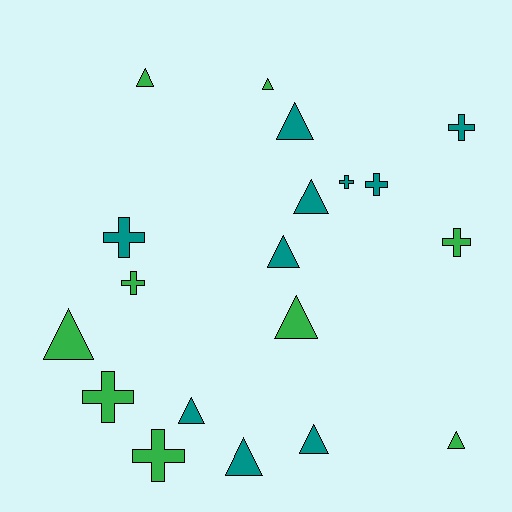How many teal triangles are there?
There are 6 teal triangles.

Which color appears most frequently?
Teal, with 10 objects.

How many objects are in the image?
There are 19 objects.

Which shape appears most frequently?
Triangle, with 11 objects.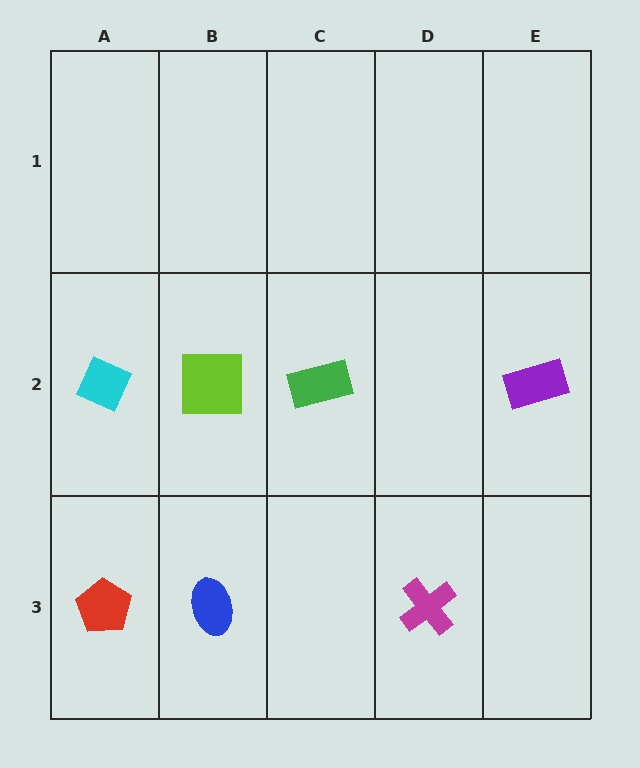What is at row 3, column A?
A red pentagon.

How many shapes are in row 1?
0 shapes.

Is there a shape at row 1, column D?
No, that cell is empty.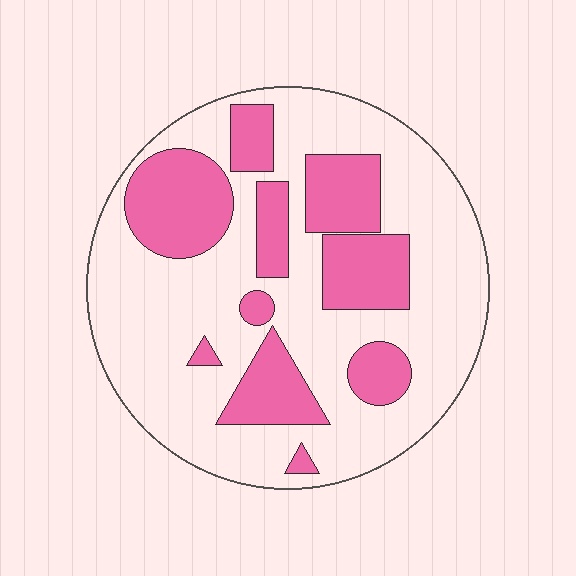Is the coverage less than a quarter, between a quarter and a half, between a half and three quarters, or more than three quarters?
Between a quarter and a half.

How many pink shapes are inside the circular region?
10.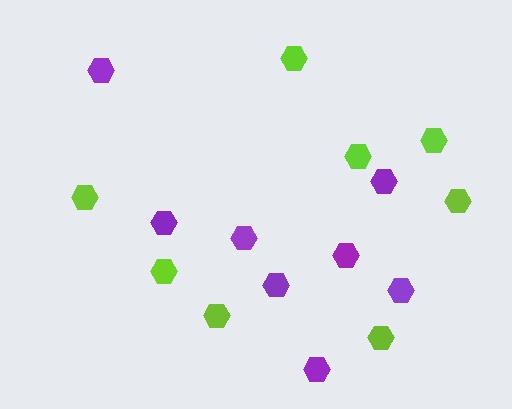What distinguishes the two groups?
There are 2 groups: one group of purple hexagons (8) and one group of lime hexagons (8).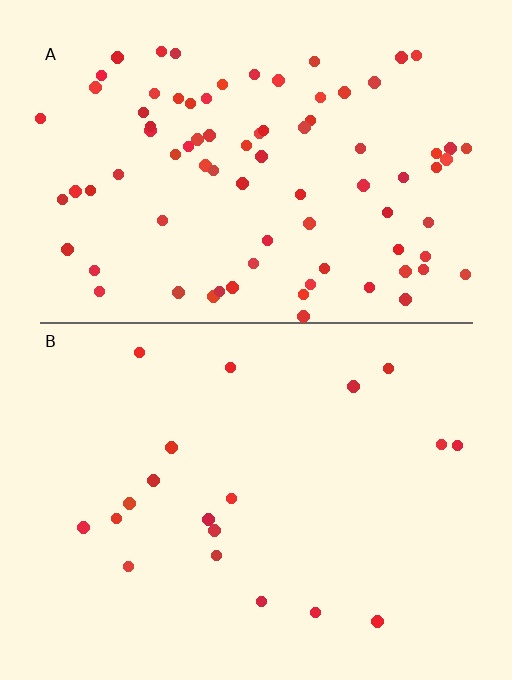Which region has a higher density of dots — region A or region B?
A (the top).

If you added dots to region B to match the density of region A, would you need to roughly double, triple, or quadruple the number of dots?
Approximately quadruple.